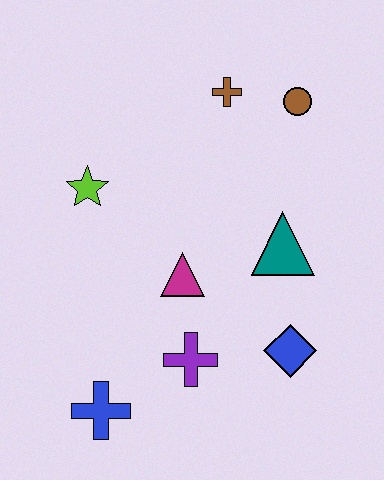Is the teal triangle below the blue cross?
No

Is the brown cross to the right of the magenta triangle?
Yes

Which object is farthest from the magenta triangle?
The brown circle is farthest from the magenta triangle.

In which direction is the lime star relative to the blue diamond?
The lime star is to the left of the blue diamond.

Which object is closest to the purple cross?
The magenta triangle is closest to the purple cross.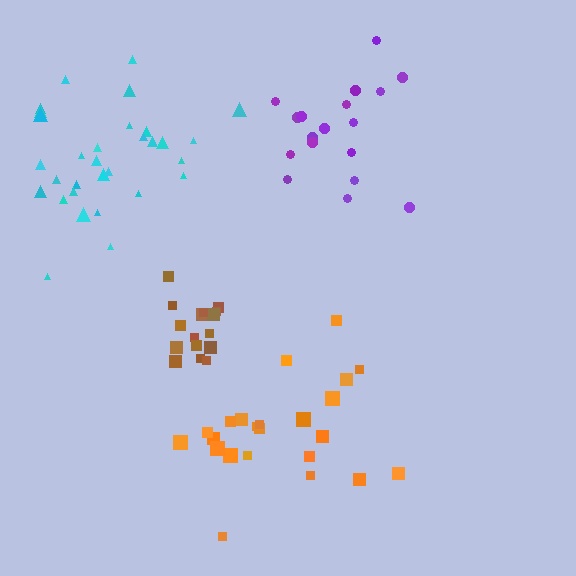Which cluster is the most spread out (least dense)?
Purple.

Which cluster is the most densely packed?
Brown.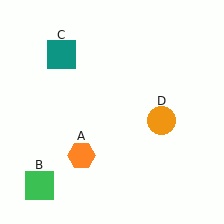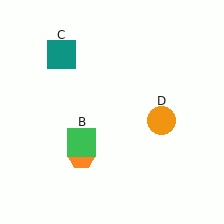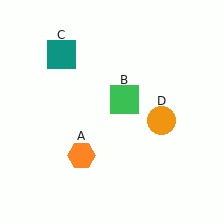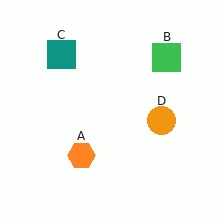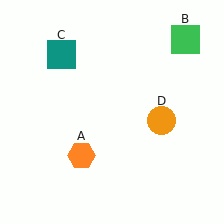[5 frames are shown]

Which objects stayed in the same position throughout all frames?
Orange hexagon (object A) and teal square (object C) and orange circle (object D) remained stationary.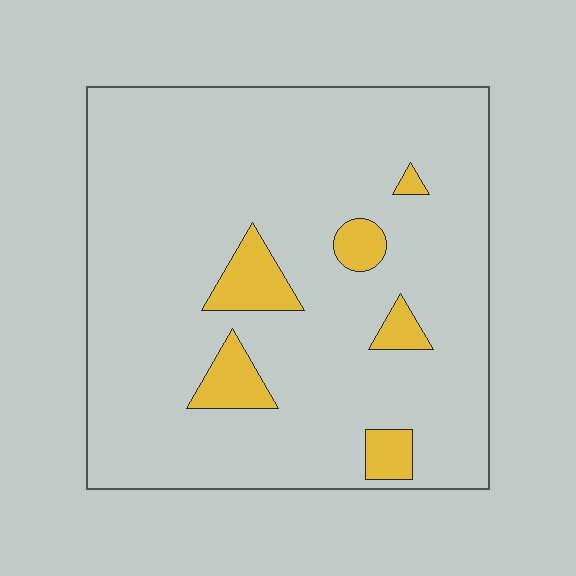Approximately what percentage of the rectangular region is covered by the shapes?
Approximately 10%.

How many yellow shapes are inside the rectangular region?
6.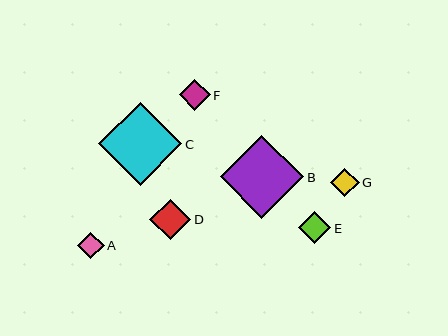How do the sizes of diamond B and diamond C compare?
Diamond B and diamond C are approximately the same size.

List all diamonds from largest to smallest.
From largest to smallest: B, C, D, E, F, G, A.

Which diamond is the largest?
Diamond B is the largest with a size of approximately 84 pixels.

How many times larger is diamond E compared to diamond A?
Diamond E is approximately 1.2 times the size of diamond A.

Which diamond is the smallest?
Diamond A is the smallest with a size of approximately 26 pixels.